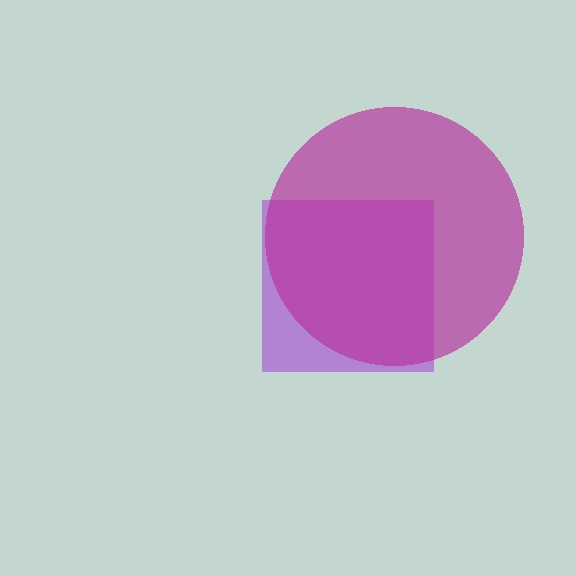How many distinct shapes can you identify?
There are 2 distinct shapes: a purple square, a magenta circle.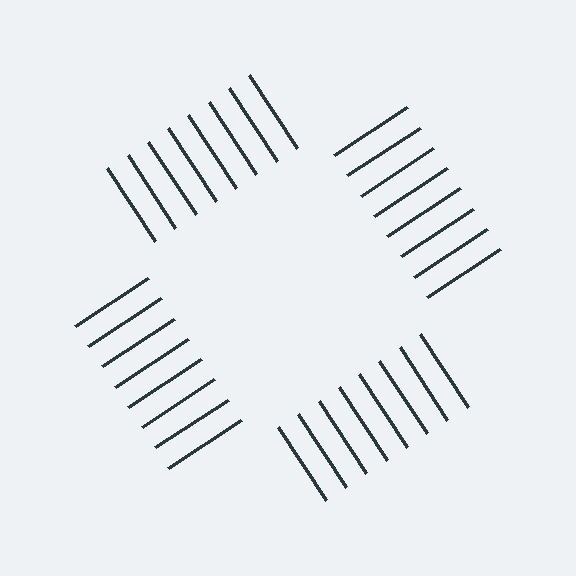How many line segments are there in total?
32 — 8 along each of the 4 edges.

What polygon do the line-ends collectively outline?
An illusory square — the line segments terminate on its edges but no continuous stroke is drawn.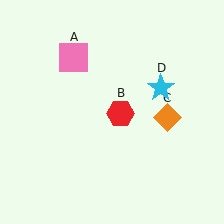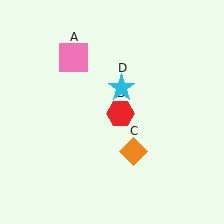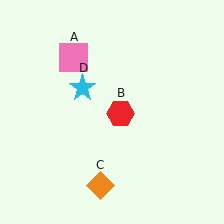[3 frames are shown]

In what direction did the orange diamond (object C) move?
The orange diamond (object C) moved down and to the left.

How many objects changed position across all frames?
2 objects changed position: orange diamond (object C), cyan star (object D).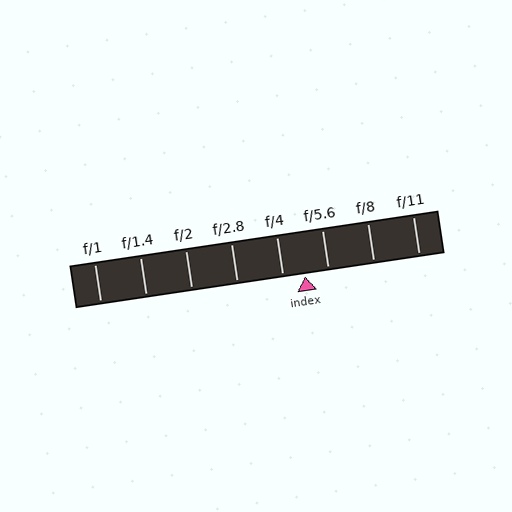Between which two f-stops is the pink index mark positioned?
The index mark is between f/4 and f/5.6.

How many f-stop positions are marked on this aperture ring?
There are 8 f-stop positions marked.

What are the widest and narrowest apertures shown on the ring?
The widest aperture shown is f/1 and the narrowest is f/11.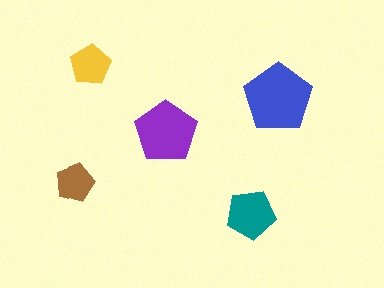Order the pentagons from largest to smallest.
the blue one, the purple one, the teal one, the yellow one, the brown one.